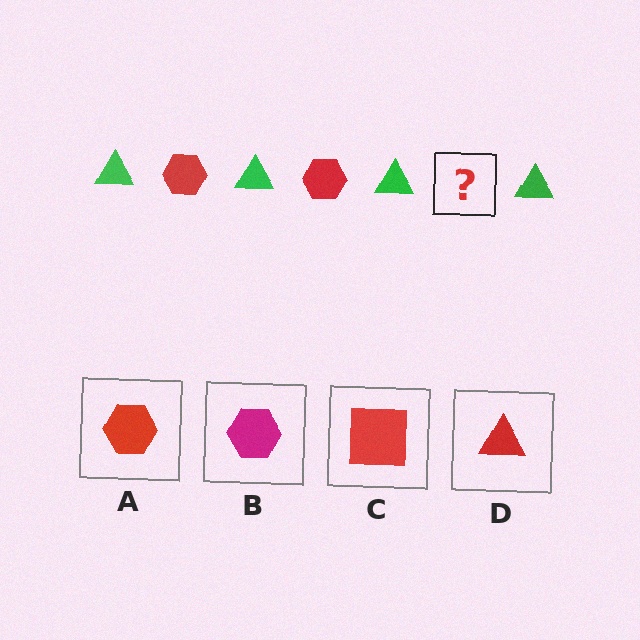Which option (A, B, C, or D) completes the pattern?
A.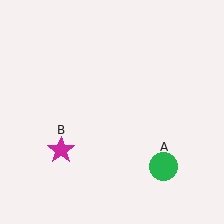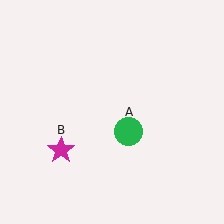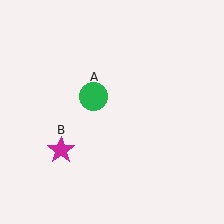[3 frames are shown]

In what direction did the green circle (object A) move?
The green circle (object A) moved up and to the left.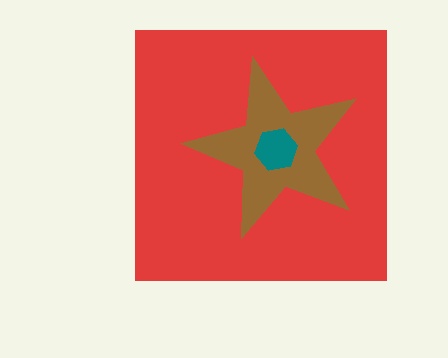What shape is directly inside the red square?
The brown star.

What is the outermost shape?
The red square.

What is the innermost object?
The teal hexagon.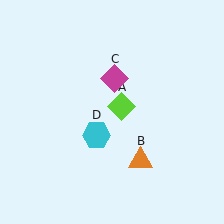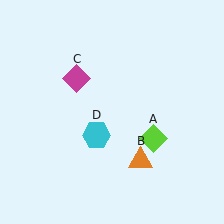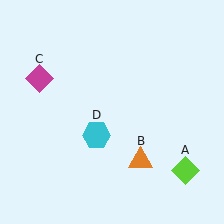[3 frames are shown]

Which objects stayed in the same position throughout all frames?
Orange triangle (object B) and cyan hexagon (object D) remained stationary.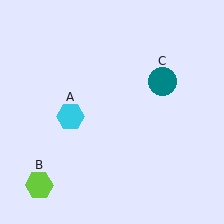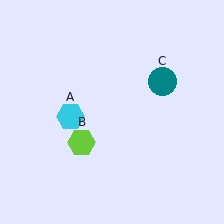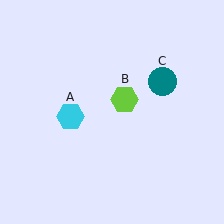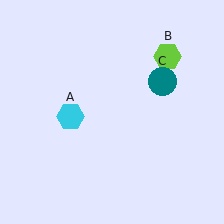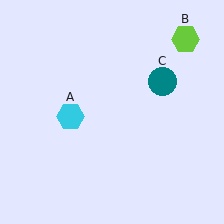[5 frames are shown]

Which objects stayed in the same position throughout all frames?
Cyan hexagon (object A) and teal circle (object C) remained stationary.